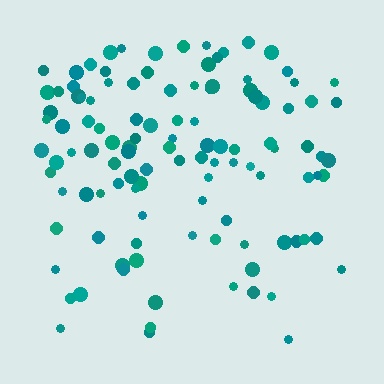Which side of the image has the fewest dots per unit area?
The bottom.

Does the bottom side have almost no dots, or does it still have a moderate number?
Still a moderate number, just noticeably fewer than the top.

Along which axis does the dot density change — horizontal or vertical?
Vertical.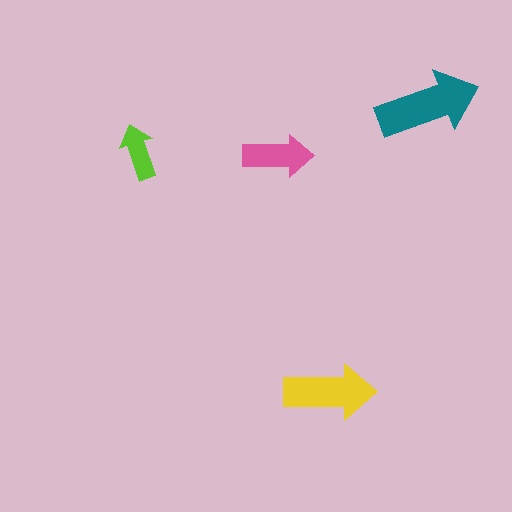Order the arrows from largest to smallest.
the teal one, the yellow one, the pink one, the lime one.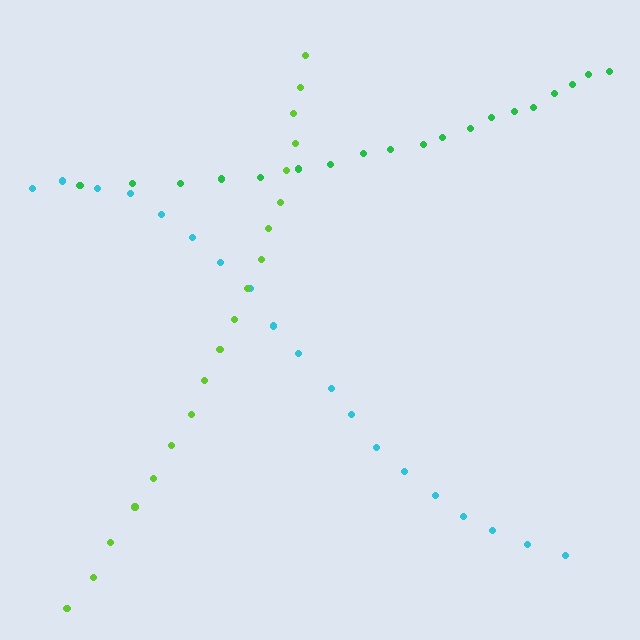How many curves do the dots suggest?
There are 3 distinct paths.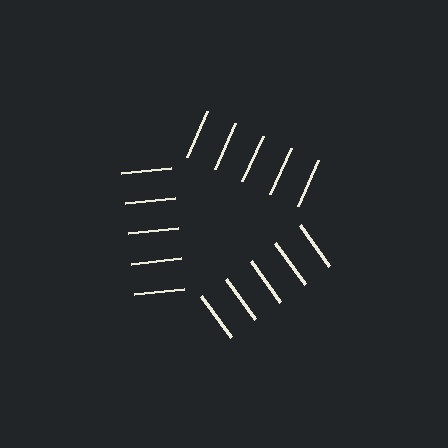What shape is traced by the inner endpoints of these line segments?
An illusory triangle — the line segments terminate on its edges but no continuous stroke is drawn.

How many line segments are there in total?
15 — 5 along each of the 3 edges.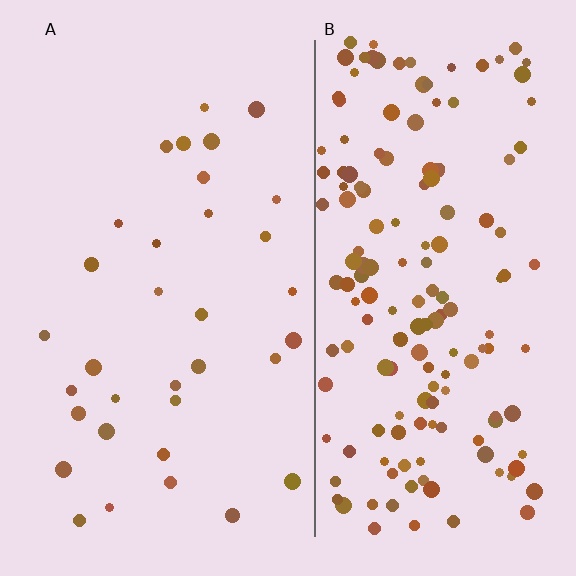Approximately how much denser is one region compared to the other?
Approximately 4.9× — region B over region A.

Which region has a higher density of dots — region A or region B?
B (the right).